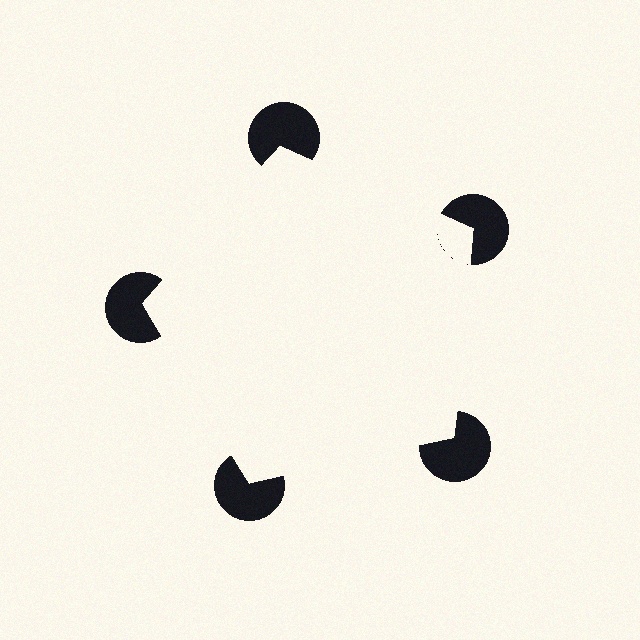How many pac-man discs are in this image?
There are 5 — one at each vertex of the illusory pentagon.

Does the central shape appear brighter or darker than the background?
It typically appears slightly brighter than the background, even though no actual brightness change is drawn.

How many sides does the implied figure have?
5 sides.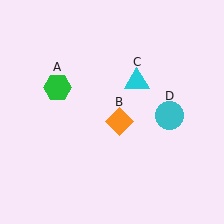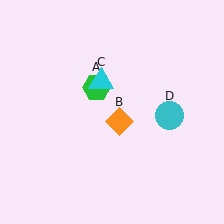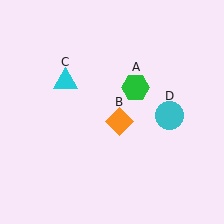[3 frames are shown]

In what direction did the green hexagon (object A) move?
The green hexagon (object A) moved right.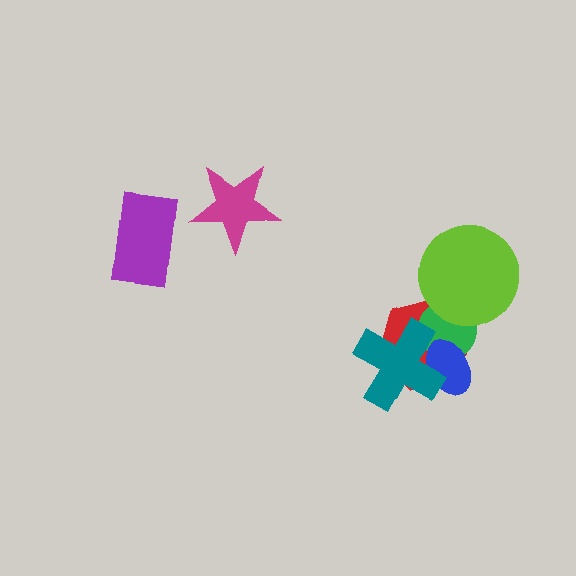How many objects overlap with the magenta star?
0 objects overlap with the magenta star.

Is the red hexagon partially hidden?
Yes, it is partially covered by another shape.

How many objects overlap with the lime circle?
2 objects overlap with the lime circle.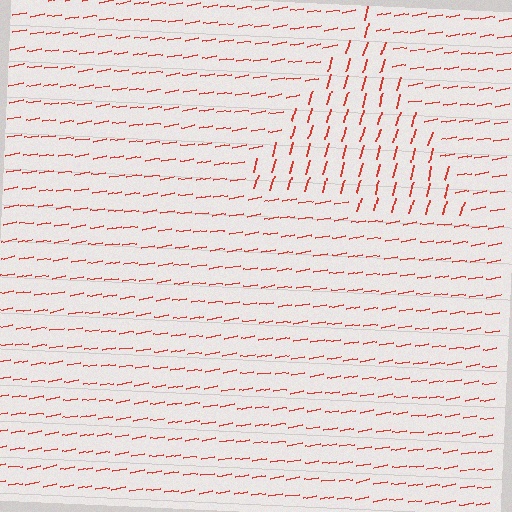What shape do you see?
I see a triangle.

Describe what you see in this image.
The image is filled with small red line segments. A triangle region in the image has lines oriented differently from the surrounding lines, creating a visible texture boundary.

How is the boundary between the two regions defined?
The boundary is defined purely by a change in line orientation (approximately 65 degrees difference). All lines are the same color and thickness.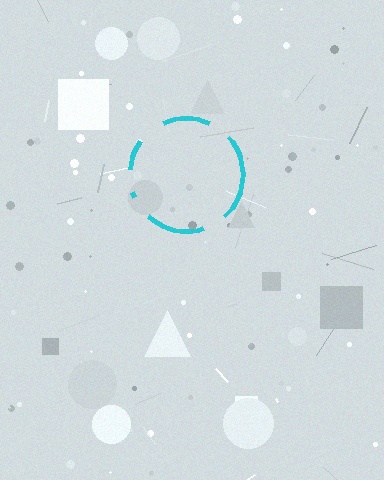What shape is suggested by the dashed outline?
The dashed outline suggests a circle.